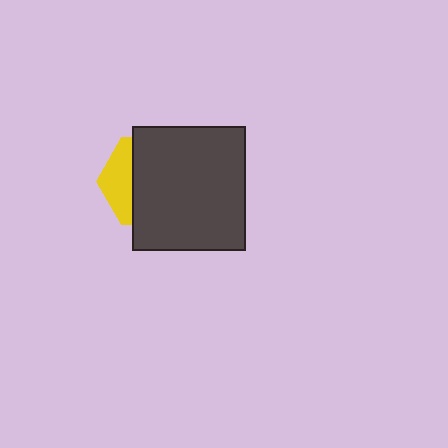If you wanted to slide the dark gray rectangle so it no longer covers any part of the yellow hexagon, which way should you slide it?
Slide it right — that is the most direct way to separate the two shapes.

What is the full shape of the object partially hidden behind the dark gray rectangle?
The partially hidden object is a yellow hexagon.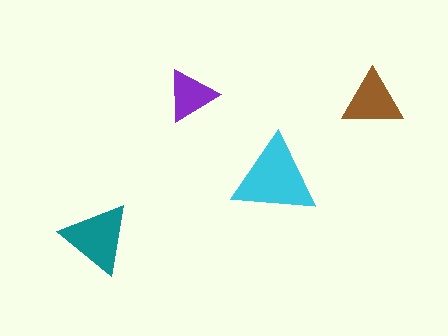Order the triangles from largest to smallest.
the cyan one, the teal one, the brown one, the purple one.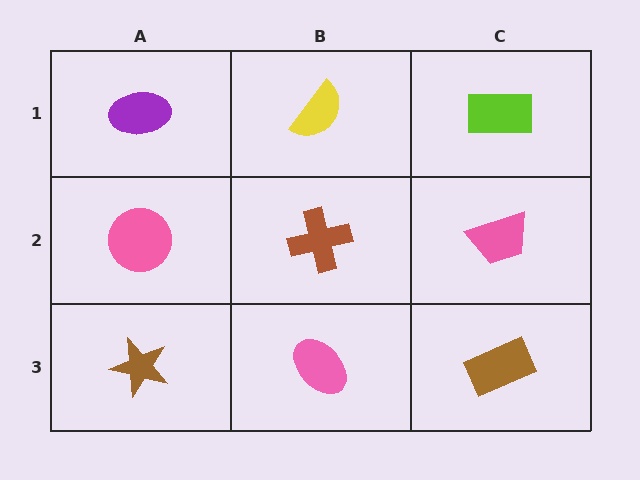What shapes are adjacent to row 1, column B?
A brown cross (row 2, column B), a purple ellipse (row 1, column A), a lime rectangle (row 1, column C).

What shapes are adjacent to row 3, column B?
A brown cross (row 2, column B), a brown star (row 3, column A), a brown rectangle (row 3, column C).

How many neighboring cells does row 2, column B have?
4.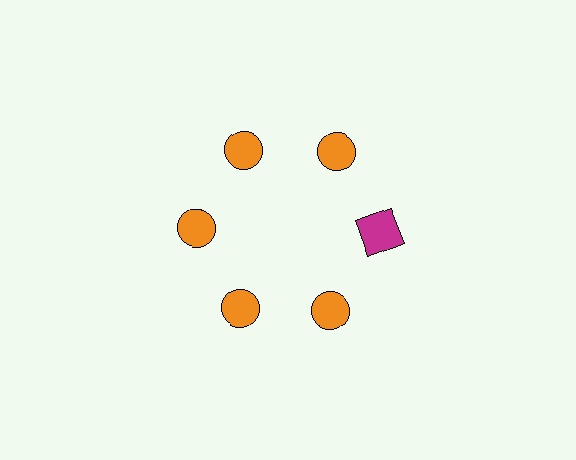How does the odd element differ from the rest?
It differs in both color (magenta instead of orange) and shape (square instead of circle).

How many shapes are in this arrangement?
There are 6 shapes arranged in a ring pattern.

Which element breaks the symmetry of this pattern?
The magenta square at roughly the 3 o'clock position breaks the symmetry. All other shapes are orange circles.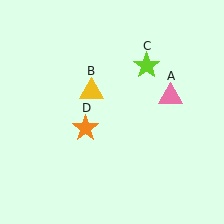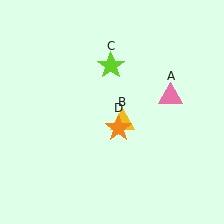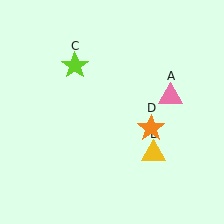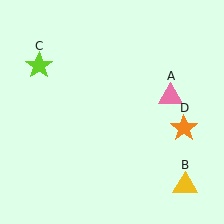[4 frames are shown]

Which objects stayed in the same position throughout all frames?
Pink triangle (object A) remained stationary.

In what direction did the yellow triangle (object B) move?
The yellow triangle (object B) moved down and to the right.